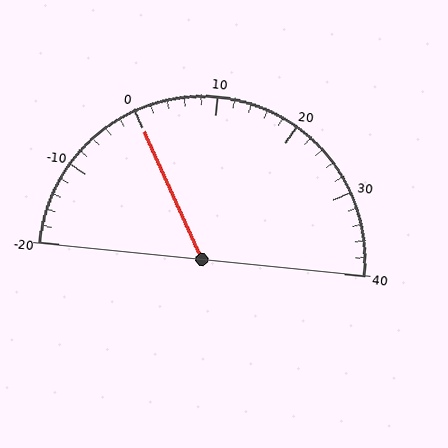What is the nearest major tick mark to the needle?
The nearest major tick mark is 0.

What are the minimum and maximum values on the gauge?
The gauge ranges from -20 to 40.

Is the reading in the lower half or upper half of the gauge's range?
The reading is in the lower half of the range (-20 to 40).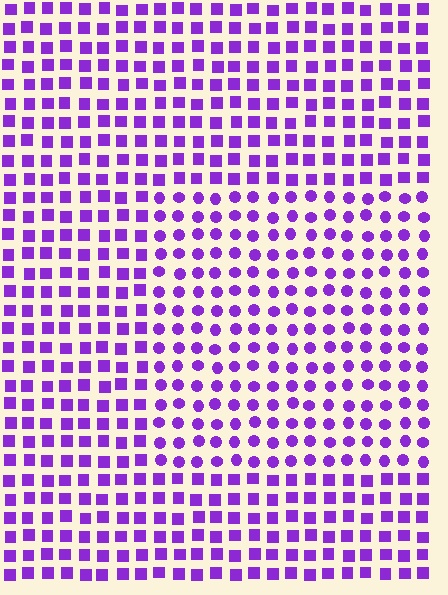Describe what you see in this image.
The image is filled with small purple elements arranged in a uniform grid. A rectangle-shaped region contains circles, while the surrounding area contains squares. The boundary is defined purely by the change in element shape.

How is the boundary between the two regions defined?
The boundary is defined by a change in element shape: circles inside vs. squares outside. All elements share the same color and spacing.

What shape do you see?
I see a rectangle.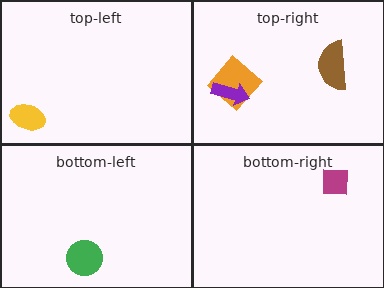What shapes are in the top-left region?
The yellow ellipse.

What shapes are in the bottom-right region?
The magenta square.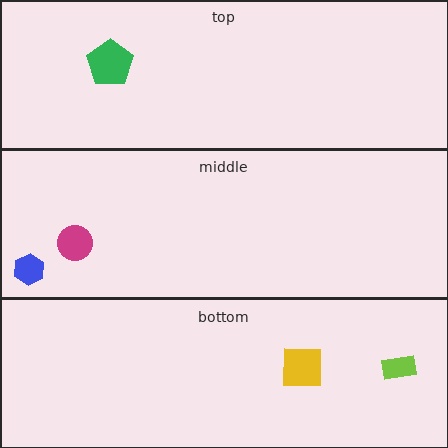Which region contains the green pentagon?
The top region.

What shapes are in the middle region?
The blue hexagon, the magenta circle.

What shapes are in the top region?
The green pentagon.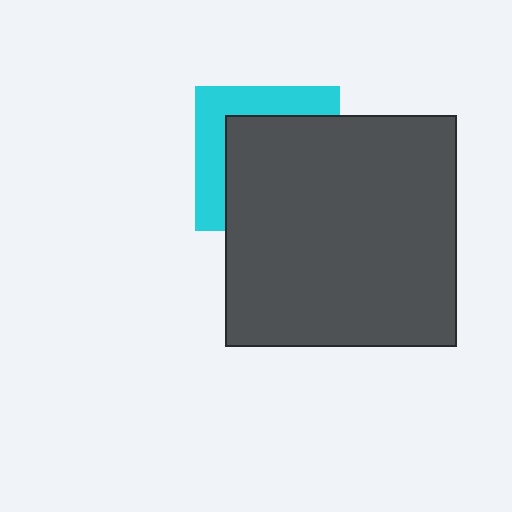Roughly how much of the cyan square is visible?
A small part of it is visible (roughly 37%).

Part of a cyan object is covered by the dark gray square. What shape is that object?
It is a square.